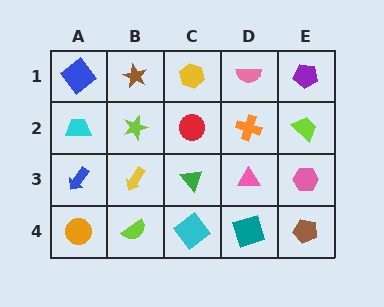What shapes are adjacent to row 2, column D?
A pink semicircle (row 1, column D), a pink triangle (row 3, column D), a red circle (row 2, column C), a lime trapezoid (row 2, column E).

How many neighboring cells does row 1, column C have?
3.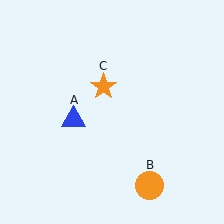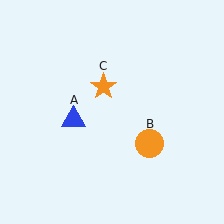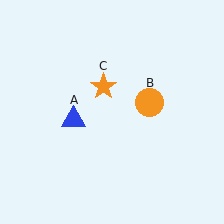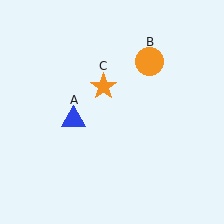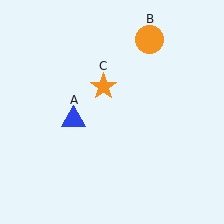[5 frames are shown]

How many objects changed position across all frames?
1 object changed position: orange circle (object B).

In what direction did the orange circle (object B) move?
The orange circle (object B) moved up.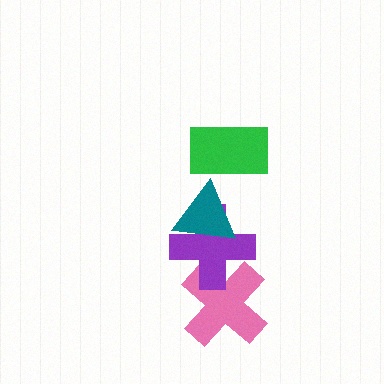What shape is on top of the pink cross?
The purple cross is on top of the pink cross.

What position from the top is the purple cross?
The purple cross is 3rd from the top.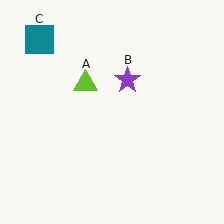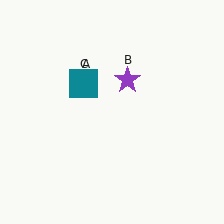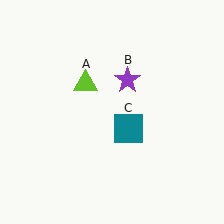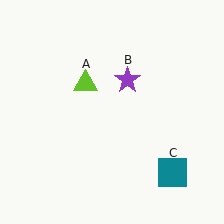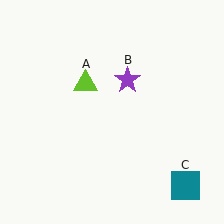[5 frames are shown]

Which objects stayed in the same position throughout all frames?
Lime triangle (object A) and purple star (object B) remained stationary.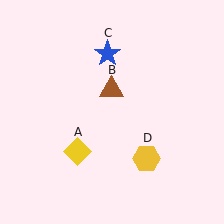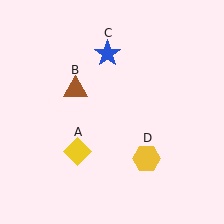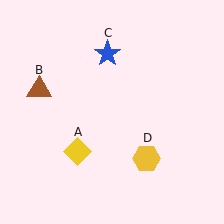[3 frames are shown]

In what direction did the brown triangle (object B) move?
The brown triangle (object B) moved left.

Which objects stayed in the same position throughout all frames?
Yellow diamond (object A) and blue star (object C) and yellow hexagon (object D) remained stationary.